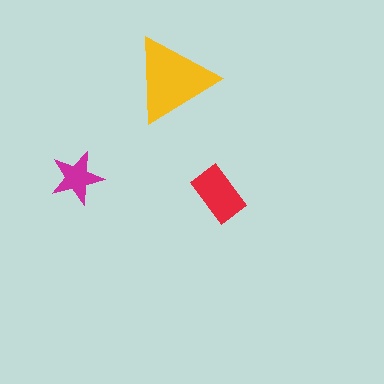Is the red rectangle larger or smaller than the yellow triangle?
Smaller.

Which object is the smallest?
The magenta star.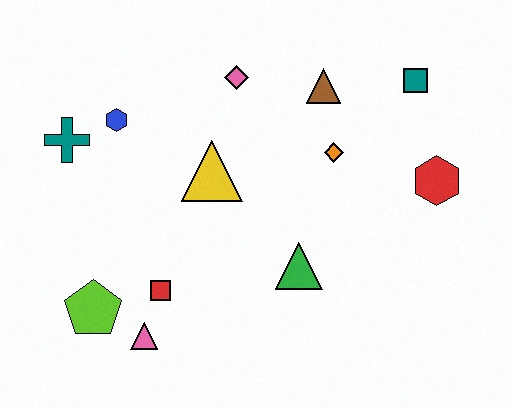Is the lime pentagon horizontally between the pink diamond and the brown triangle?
No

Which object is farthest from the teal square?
The lime pentagon is farthest from the teal square.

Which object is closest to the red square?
The pink triangle is closest to the red square.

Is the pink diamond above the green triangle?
Yes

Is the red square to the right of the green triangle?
No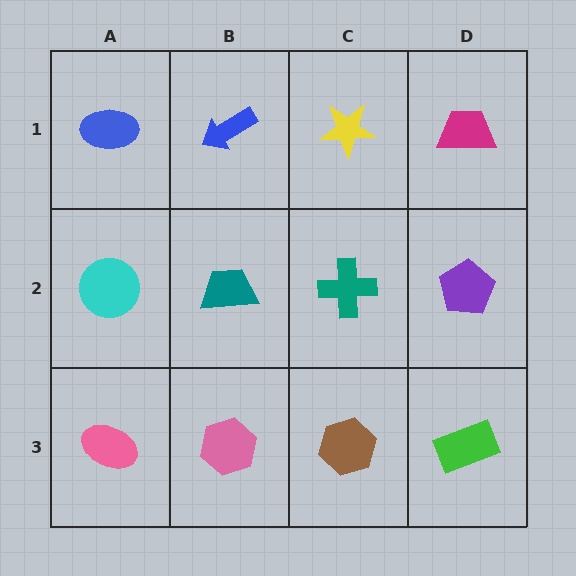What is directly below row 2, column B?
A pink hexagon.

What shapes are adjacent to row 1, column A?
A cyan circle (row 2, column A), a blue arrow (row 1, column B).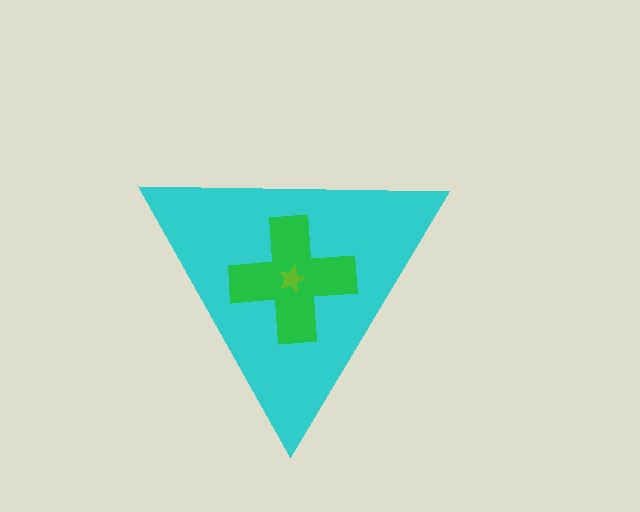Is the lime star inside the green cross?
Yes.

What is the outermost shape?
The cyan triangle.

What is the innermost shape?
The lime star.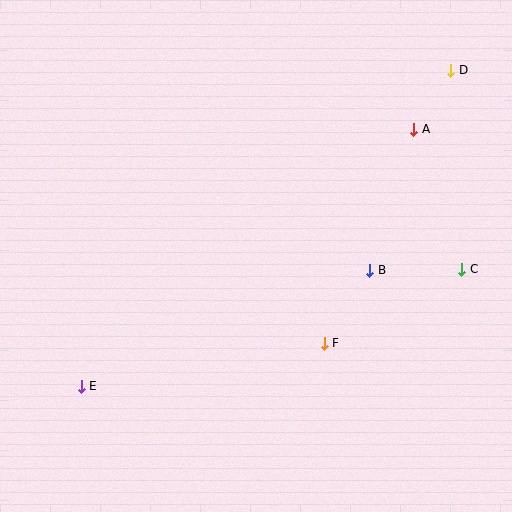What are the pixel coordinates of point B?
Point B is at (369, 270).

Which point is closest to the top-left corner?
Point E is closest to the top-left corner.